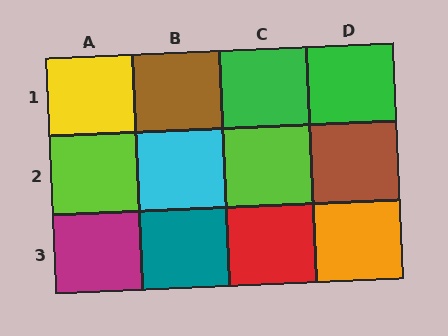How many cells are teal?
1 cell is teal.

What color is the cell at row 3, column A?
Magenta.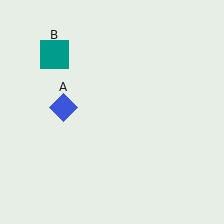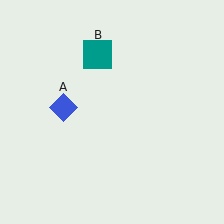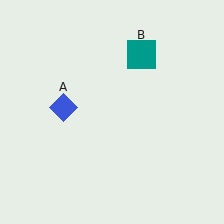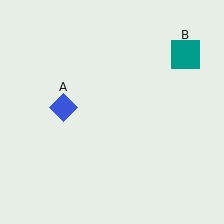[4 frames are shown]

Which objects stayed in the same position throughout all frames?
Blue diamond (object A) remained stationary.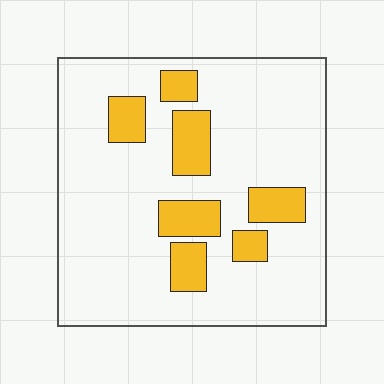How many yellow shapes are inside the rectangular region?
7.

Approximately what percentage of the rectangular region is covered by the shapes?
Approximately 20%.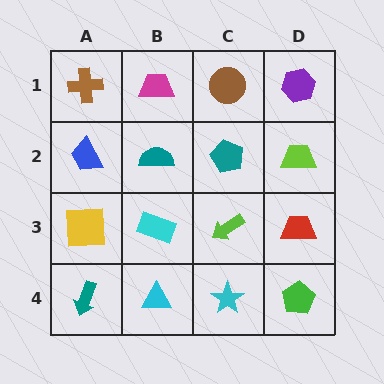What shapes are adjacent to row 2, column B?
A magenta trapezoid (row 1, column B), a cyan rectangle (row 3, column B), a blue trapezoid (row 2, column A), a teal pentagon (row 2, column C).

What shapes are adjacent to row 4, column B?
A cyan rectangle (row 3, column B), a teal arrow (row 4, column A), a cyan star (row 4, column C).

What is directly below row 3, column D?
A green pentagon.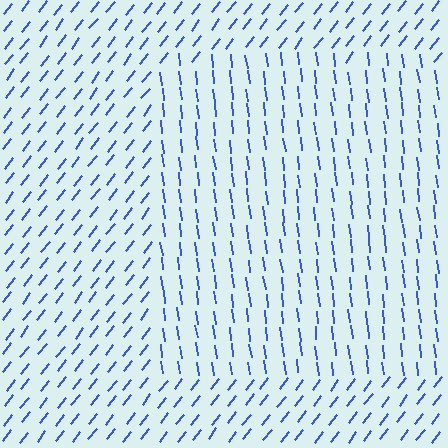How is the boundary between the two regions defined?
The boundary is defined purely by a change in line orientation (approximately 45 degrees difference). All lines are the same color and thickness.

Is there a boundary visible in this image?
Yes, there is a texture boundary formed by a change in line orientation.